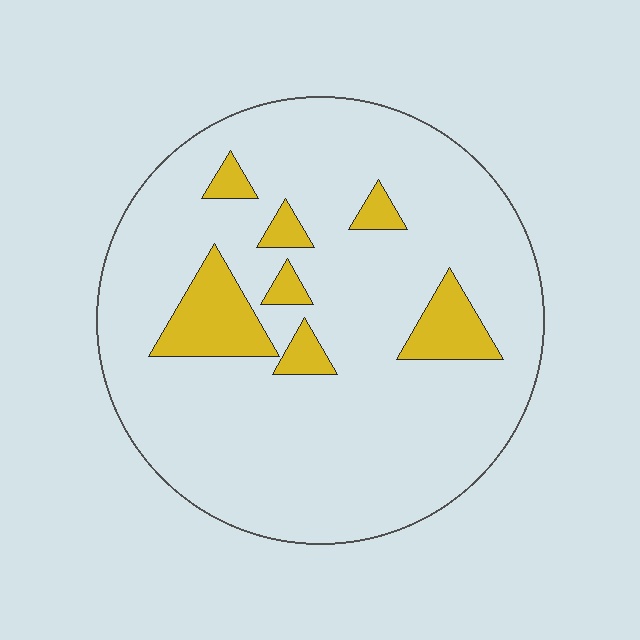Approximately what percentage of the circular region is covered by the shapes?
Approximately 15%.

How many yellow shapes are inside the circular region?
7.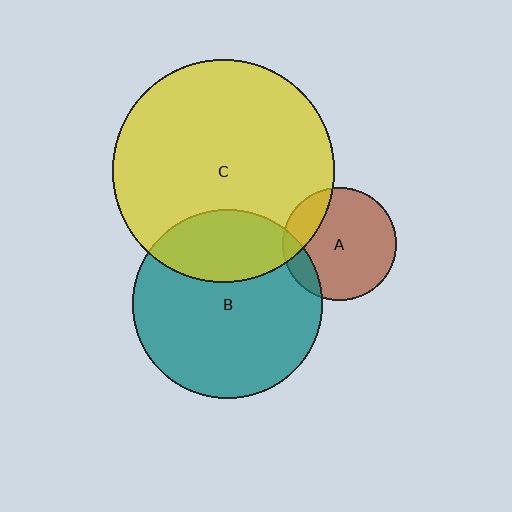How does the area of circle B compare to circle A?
Approximately 2.8 times.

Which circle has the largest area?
Circle C (yellow).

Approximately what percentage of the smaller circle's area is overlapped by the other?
Approximately 20%.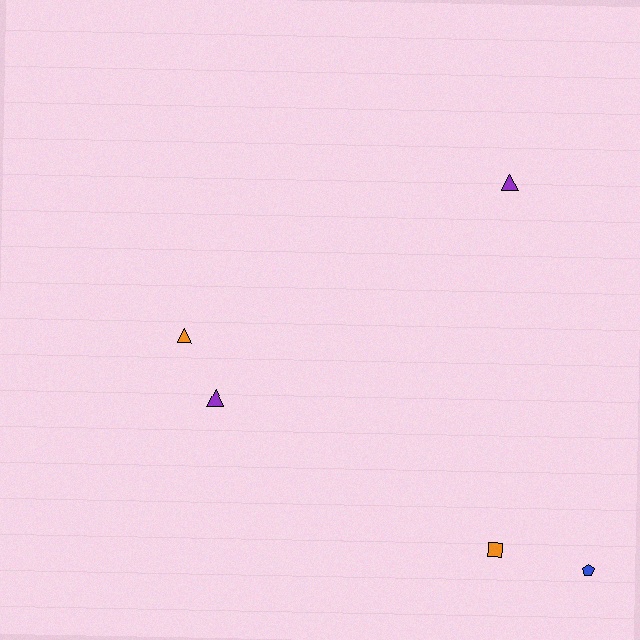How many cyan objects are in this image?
There are no cyan objects.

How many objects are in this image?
There are 5 objects.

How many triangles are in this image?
There are 3 triangles.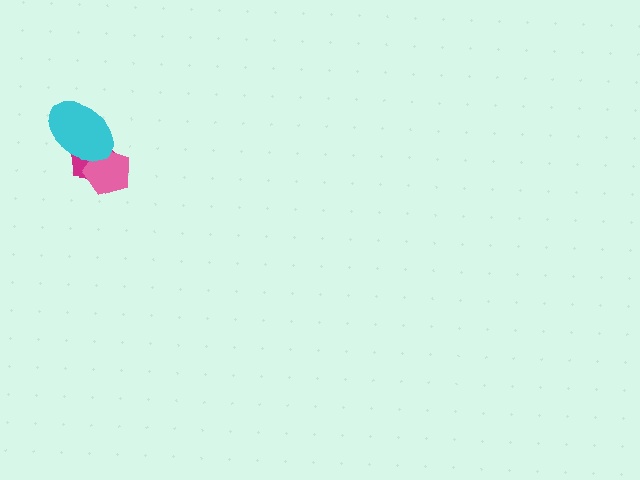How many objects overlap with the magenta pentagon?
2 objects overlap with the magenta pentagon.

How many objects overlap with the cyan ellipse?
2 objects overlap with the cyan ellipse.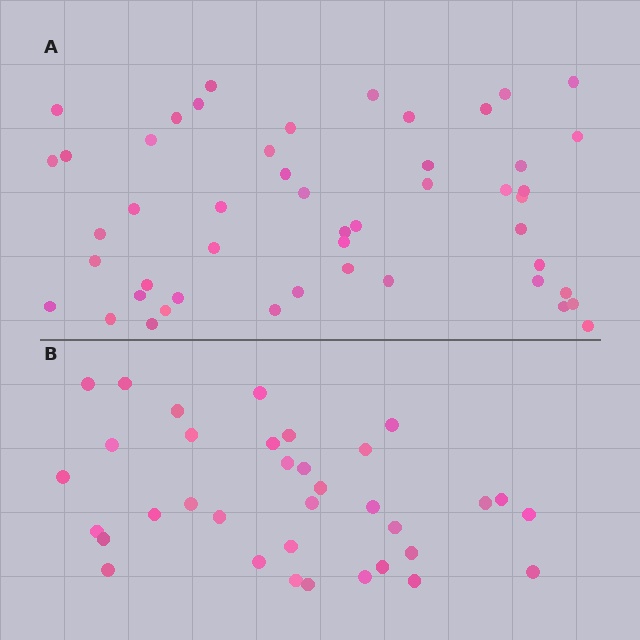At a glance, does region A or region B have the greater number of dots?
Region A (the top region) has more dots.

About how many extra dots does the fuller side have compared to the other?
Region A has approximately 15 more dots than region B.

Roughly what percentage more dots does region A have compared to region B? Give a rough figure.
About 40% more.